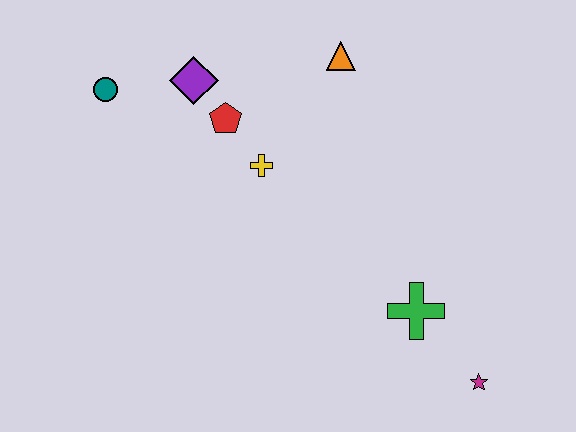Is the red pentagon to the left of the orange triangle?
Yes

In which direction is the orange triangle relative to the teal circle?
The orange triangle is to the right of the teal circle.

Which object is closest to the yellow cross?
The red pentagon is closest to the yellow cross.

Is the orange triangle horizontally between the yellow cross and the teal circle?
No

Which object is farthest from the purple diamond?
The magenta star is farthest from the purple diamond.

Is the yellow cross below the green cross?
No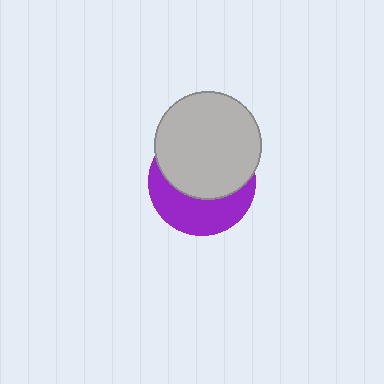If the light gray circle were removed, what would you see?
You would see the complete purple circle.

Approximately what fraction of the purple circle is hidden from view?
Roughly 58% of the purple circle is hidden behind the light gray circle.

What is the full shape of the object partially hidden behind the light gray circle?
The partially hidden object is a purple circle.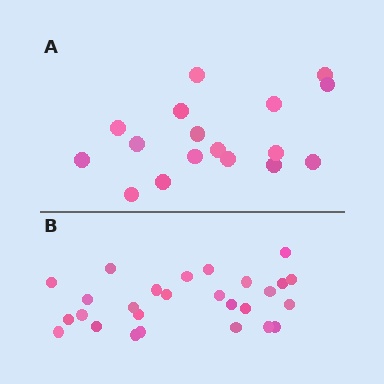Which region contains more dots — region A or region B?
Region B (the bottom region) has more dots.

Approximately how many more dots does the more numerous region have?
Region B has roughly 10 or so more dots than region A.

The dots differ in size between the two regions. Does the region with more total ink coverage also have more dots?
No. Region A has more total ink coverage because its dots are larger, but region B actually contains more individual dots. Total area can be misleading — the number of items is what matters here.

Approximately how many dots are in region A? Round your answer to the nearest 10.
About 20 dots. (The exact count is 17, which rounds to 20.)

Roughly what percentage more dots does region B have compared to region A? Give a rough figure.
About 60% more.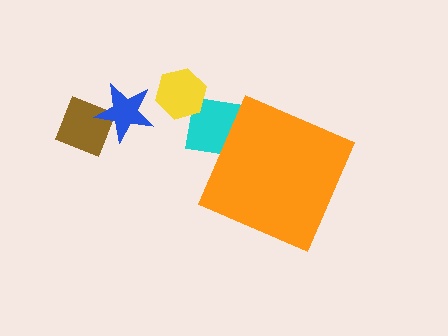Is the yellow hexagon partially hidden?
No, the yellow hexagon is fully visible.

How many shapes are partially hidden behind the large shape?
1 shape is partially hidden.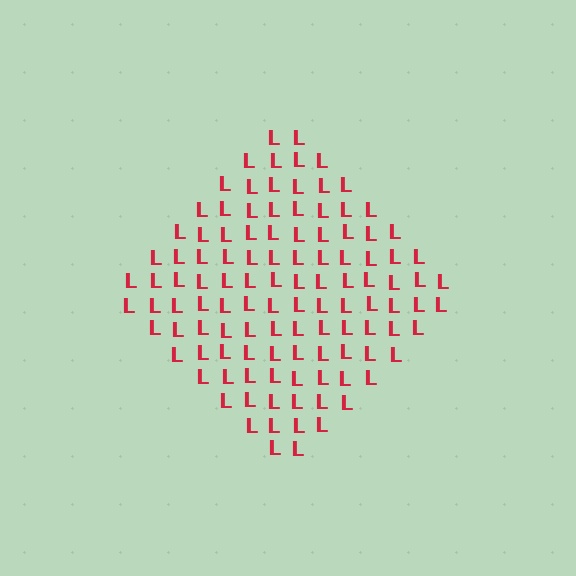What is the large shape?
The large shape is a diamond.